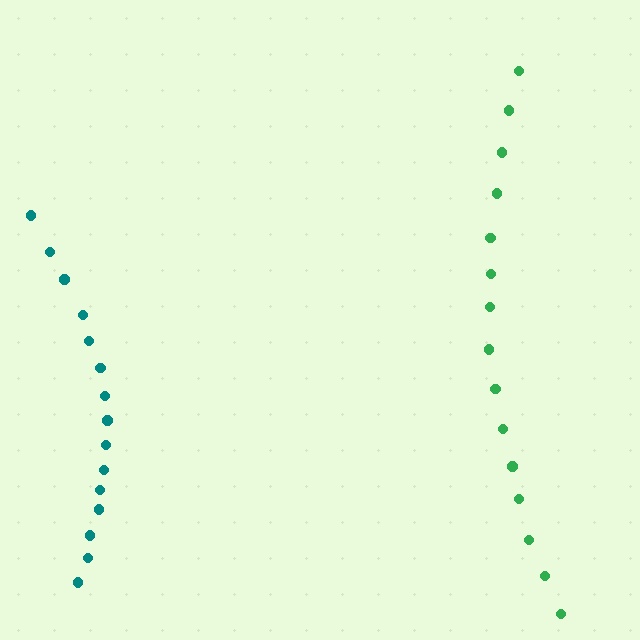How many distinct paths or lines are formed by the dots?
There are 2 distinct paths.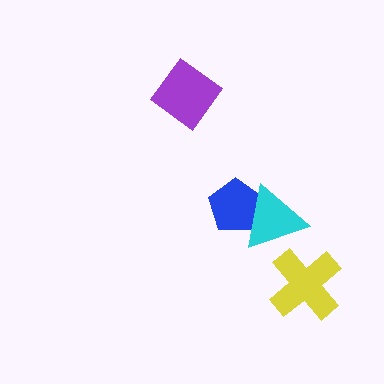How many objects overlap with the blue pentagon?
1 object overlaps with the blue pentagon.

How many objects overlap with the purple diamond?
0 objects overlap with the purple diamond.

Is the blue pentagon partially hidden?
Yes, it is partially covered by another shape.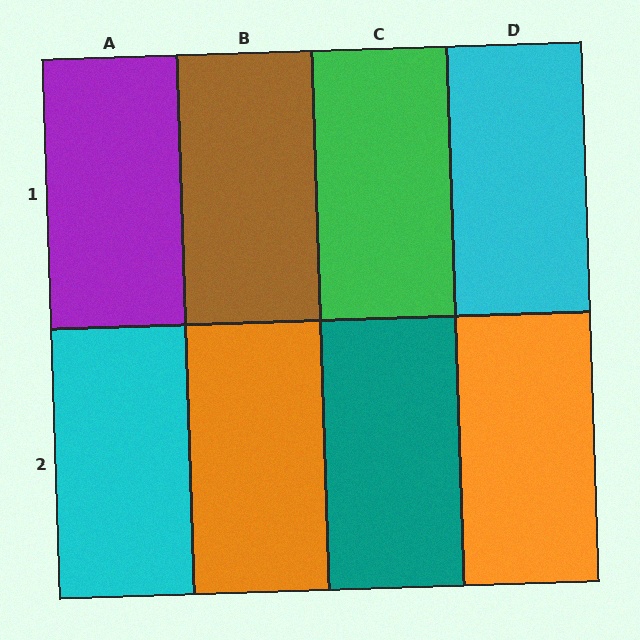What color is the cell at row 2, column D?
Orange.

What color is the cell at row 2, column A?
Cyan.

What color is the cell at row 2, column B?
Orange.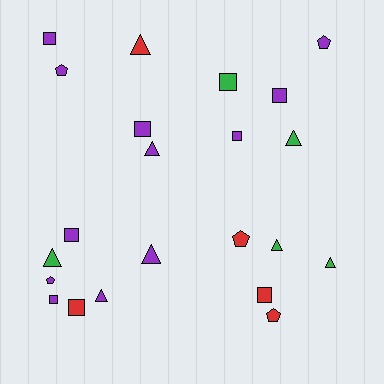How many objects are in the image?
There are 22 objects.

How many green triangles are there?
There are 4 green triangles.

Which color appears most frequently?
Purple, with 12 objects.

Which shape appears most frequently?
Square, with 9 objects.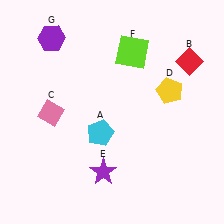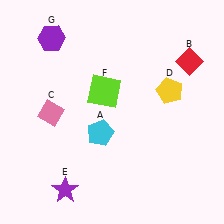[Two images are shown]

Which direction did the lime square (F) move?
The lime square (F) moved down.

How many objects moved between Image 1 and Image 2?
2 objects moved between the two images.